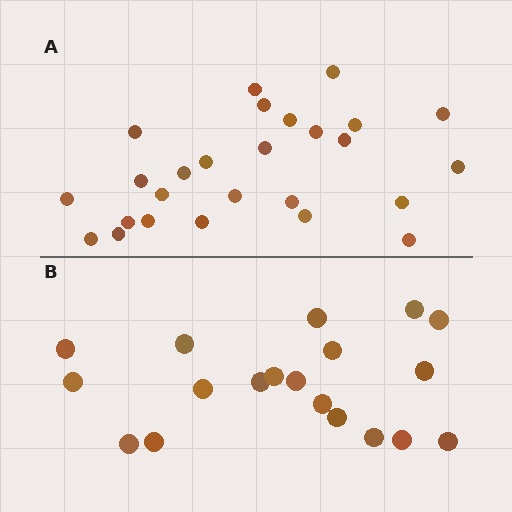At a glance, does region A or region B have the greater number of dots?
Region A (the top region) has more dots.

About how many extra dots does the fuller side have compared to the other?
Region A has roughly 8 or so more dots than region B.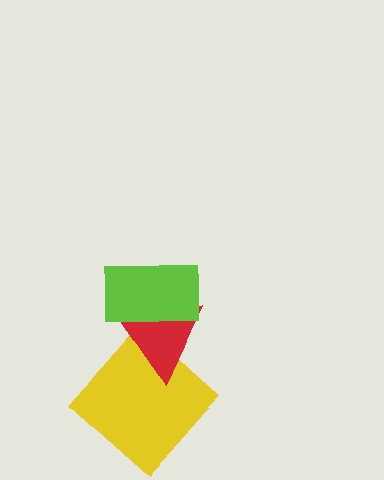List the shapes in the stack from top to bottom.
From top to bottom: the lime rectangle, the red triangle, the yellow diamond.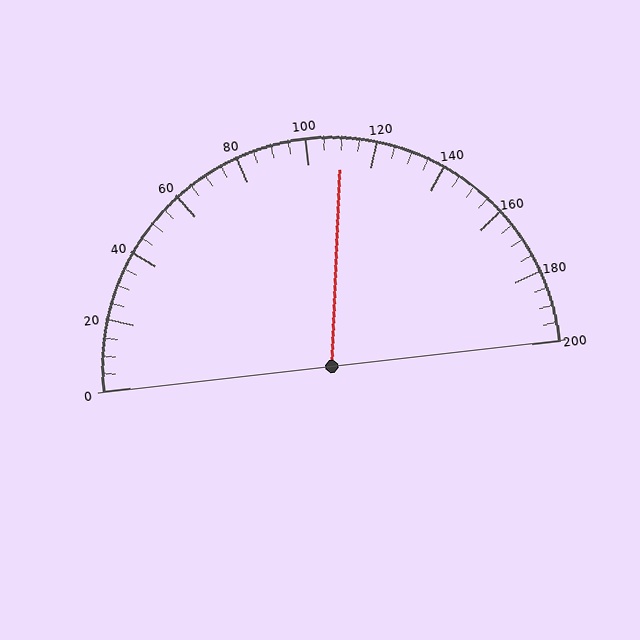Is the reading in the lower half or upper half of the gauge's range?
The reading is in the upper half of the range (0 to 200).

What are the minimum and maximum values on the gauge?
The gauge ranges from 0 to 200.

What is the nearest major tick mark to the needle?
The nearest major tick mark is 120.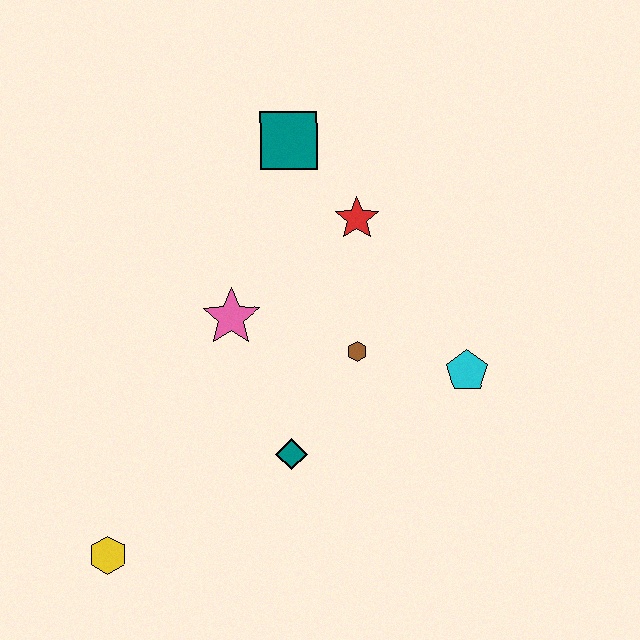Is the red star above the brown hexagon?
Yes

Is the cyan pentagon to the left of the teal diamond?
No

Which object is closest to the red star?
The teal square is closest to the red star.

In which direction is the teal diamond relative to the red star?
The teal diamond is below the red star.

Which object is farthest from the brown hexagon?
The yellow hexagon is farthest from the brown hexagon.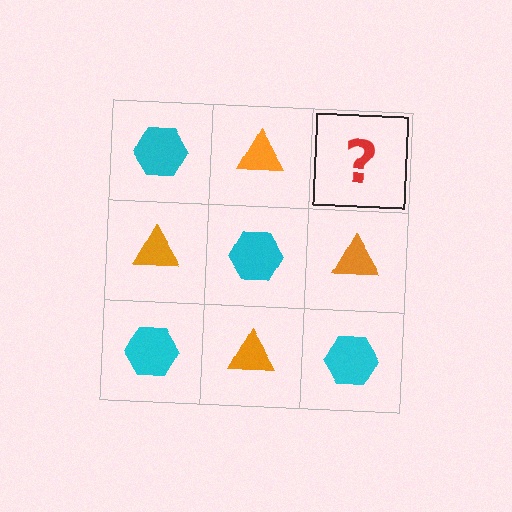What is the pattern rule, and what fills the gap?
The rule is that it alternates cyan hexagon and orange triangle in a checkerboard pattern. The gap should be filled with a cyan hexagon.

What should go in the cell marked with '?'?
The missing cell should contain a cyan hexagon.